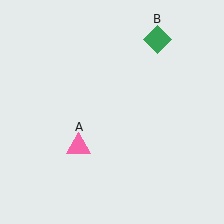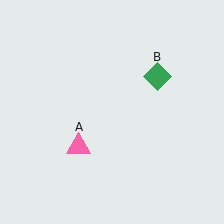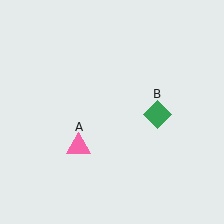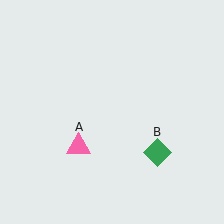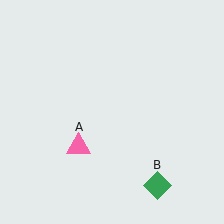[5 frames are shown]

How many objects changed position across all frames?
1 object changed position: green diamond (object B).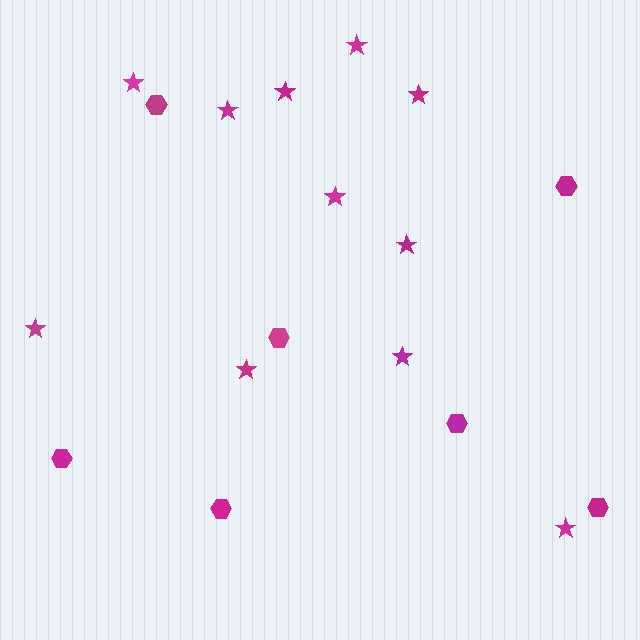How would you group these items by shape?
There are 2 groups: one group of hexagons (7) and one group of stars (11).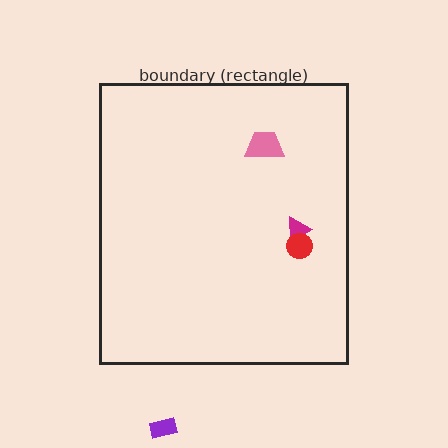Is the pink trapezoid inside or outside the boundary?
Inside.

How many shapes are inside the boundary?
3 inside, 1 outside.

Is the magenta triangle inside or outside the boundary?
Inside.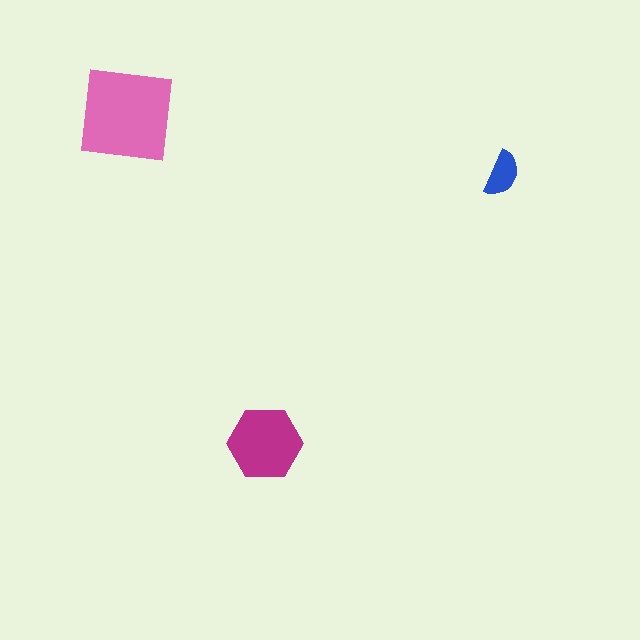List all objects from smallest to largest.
The blue semicircle, the magenta hexagon, the pink square.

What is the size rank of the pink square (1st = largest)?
1st.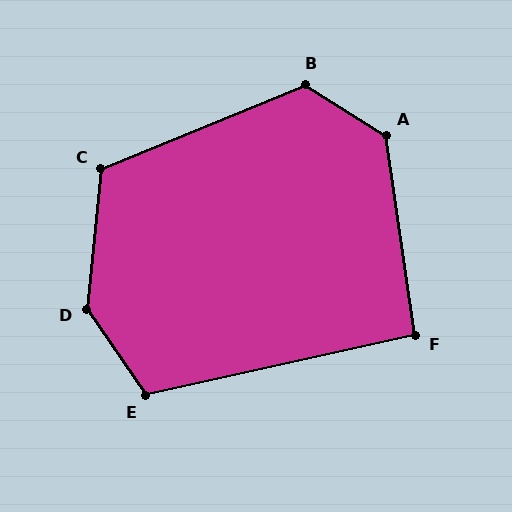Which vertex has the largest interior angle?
D, at approximately 140 degrees.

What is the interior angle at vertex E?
Approximately 112 degrees (obtuse).